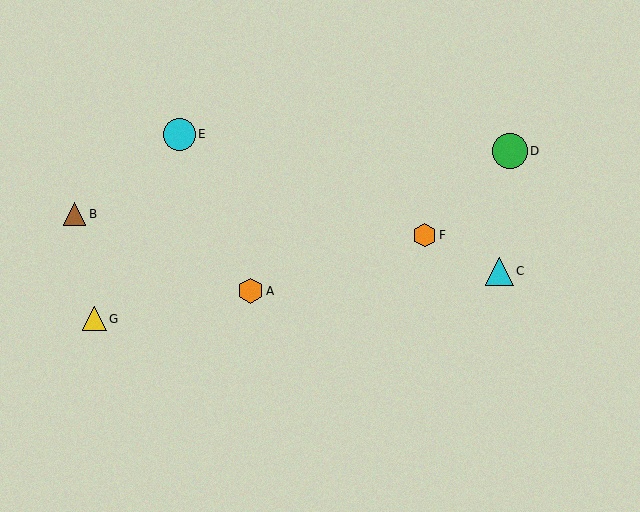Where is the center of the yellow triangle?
The center of the yellow triangle is at (94, 318).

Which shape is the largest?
The green circle (labeled D) is the largest.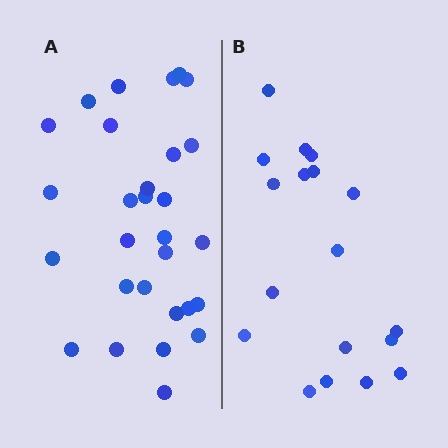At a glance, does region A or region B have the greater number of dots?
Region A (the left region) has more dots.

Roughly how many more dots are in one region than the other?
Region A has roughly 12 or so more dots than region B.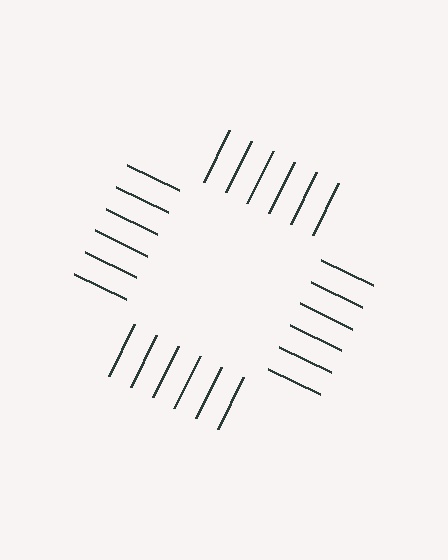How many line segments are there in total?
24 — 6 along each of the 4 edges.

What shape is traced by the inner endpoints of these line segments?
An illusory square — the line segments terminate on its edges but no continuous stroke is drawn.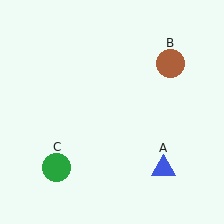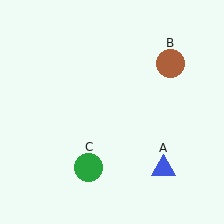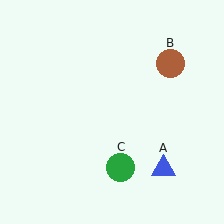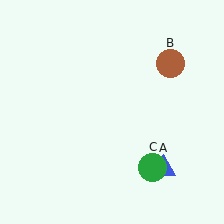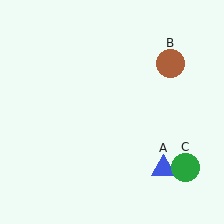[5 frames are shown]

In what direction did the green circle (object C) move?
The green circle (object C) moved right.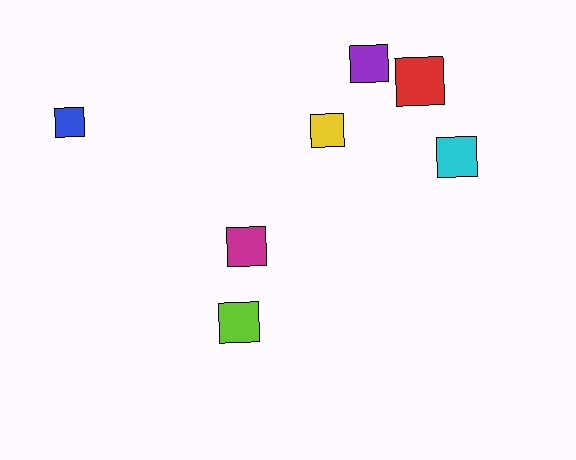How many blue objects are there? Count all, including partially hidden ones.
There is 1 blue object.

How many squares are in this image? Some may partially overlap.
There are 7 squares.